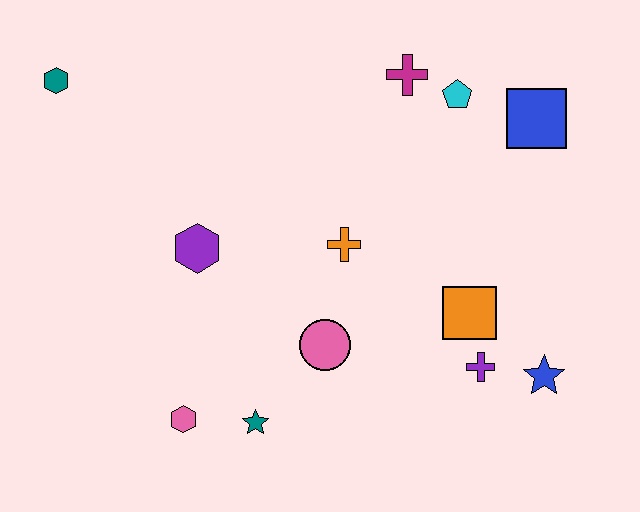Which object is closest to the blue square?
The cyan pentagon is closest to the blue square.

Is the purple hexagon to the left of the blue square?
Yes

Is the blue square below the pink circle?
No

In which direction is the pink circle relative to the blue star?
The pink circle is to the left of the blue star.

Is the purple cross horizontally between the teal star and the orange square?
No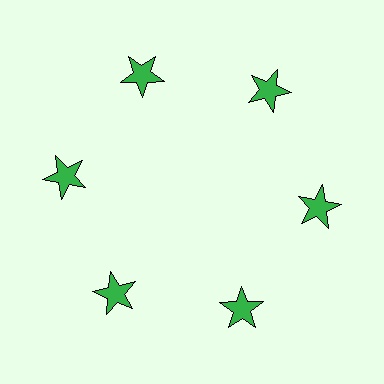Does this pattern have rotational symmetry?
Yes, this pattern has 6-fold rotational symmetry. It looks the same after rotating 60 degrees around the center.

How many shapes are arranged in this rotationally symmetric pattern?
There are 6 shapes, arranged in 6 groups of 1.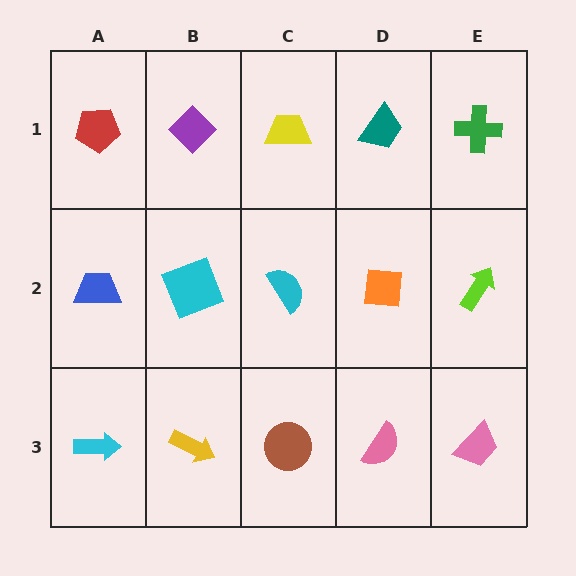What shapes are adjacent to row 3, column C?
A cyan semicircle (row 2, column C), a yellow arrow (row 3, column B), a pink semicircle (row 3, column D).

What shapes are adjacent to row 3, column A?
A blue trapezoid (row 2, column A), a yellow arrow (row 3, column B).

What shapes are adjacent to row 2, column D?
A teal trapezoid (row 1, column D), a pink semicircle (row 3, column D), a cyan semicircle (row 2, column C), a lime arrow (row 2, column E).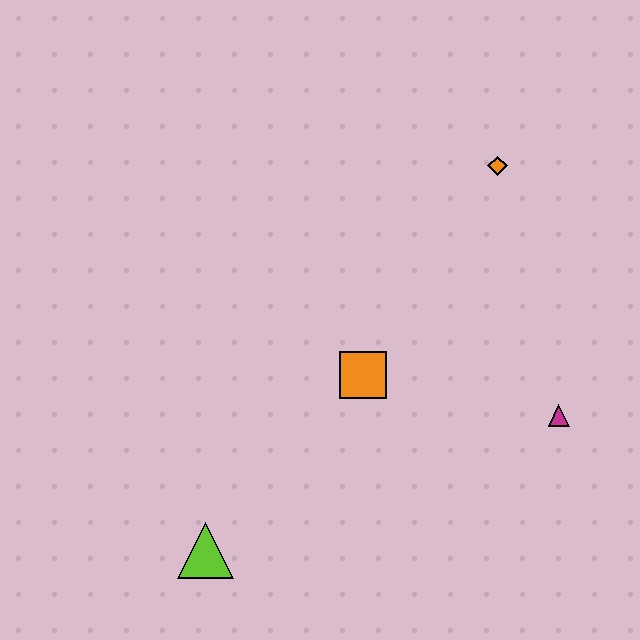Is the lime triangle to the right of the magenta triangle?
No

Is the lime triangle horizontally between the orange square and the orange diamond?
No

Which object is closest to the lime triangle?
The orange square is closest to the lime triangle.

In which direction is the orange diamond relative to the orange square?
The orange diamond is above the orange square.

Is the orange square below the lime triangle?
No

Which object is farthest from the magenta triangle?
The lime triangle is farthest from the magenta triangle.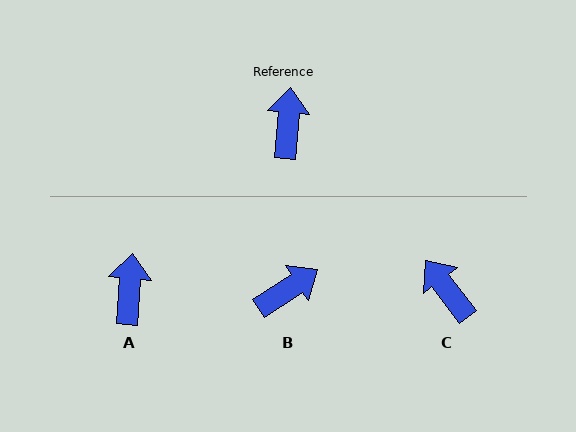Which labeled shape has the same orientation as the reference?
A.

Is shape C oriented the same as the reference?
No, it is off by about 41 degrees.